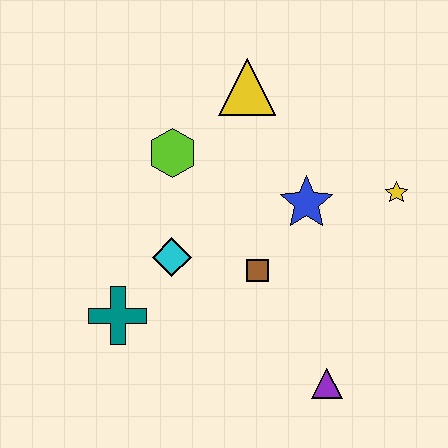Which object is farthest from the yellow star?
The teal cross is farthest from the yellow star.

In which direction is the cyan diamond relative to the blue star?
The cyan diamond is to the left of the blue star.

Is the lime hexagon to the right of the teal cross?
Yes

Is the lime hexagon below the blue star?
No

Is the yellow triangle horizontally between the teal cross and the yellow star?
Yes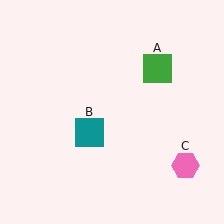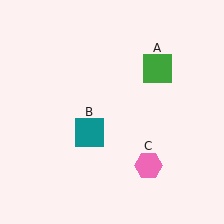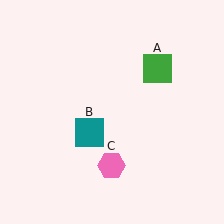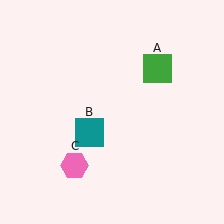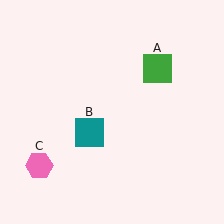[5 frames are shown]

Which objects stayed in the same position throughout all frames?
Green square (object A) and teal square (object B) remained stationary.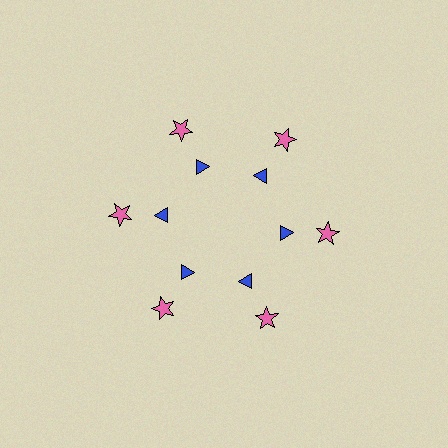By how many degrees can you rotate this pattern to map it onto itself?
The pattern maps onto itself every 60 degrees of rotation.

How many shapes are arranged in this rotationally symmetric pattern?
There are 12 shapes, arranged in 6 groups of 2.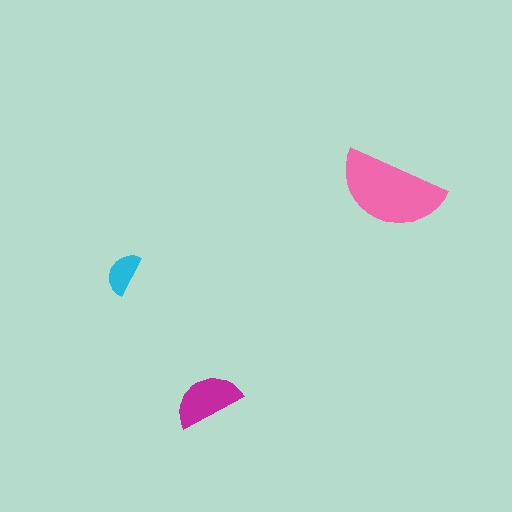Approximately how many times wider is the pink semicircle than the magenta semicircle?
About 1.5 times wider.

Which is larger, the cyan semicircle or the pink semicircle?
The pink one.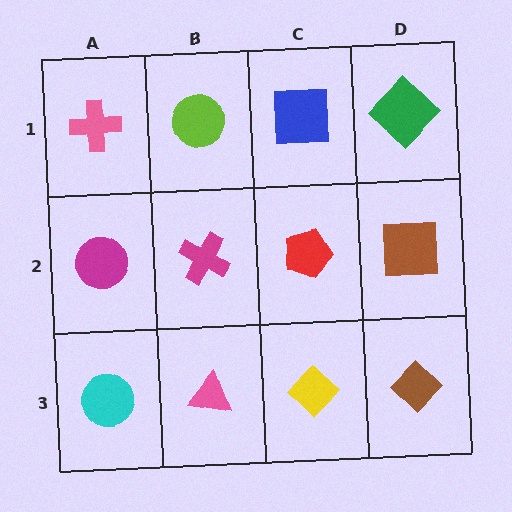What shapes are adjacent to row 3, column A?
A magenta circle (row 2, column A), a pink triangle (row 3, column B).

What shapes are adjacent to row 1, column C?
A red pentagon (row 2, column C), a lime circle (row 1, column B), a green diamond (row 1, column D).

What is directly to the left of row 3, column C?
A pink triangle.